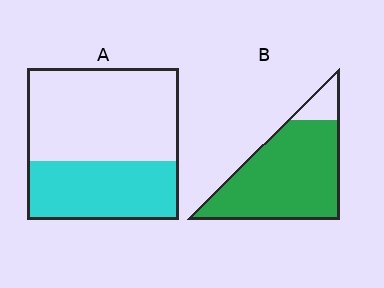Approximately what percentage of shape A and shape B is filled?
A is approximately 40% and B is approximately 90%.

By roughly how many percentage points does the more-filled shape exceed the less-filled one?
By roughly 50 percentage points (B over A).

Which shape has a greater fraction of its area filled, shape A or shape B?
Shape B.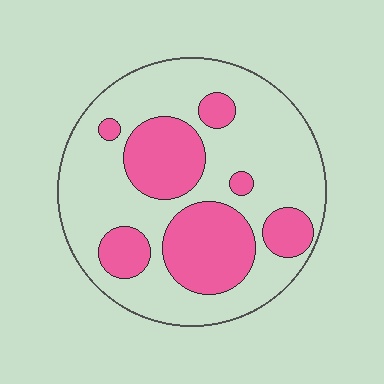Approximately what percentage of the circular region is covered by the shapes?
Approximately 35%.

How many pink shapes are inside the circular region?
7.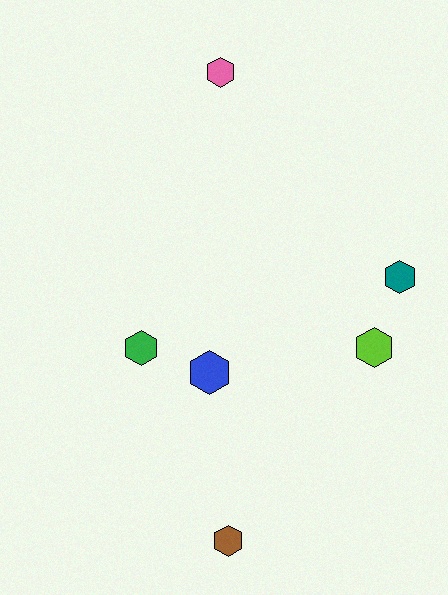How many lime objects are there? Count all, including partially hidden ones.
There is 1 lime object.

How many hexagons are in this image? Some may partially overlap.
There are 6 hexagons.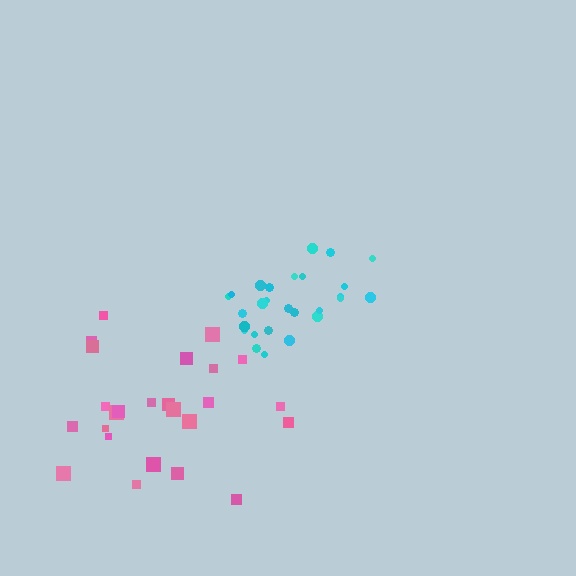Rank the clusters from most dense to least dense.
cyan, pink.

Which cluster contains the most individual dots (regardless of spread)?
Cyan (27).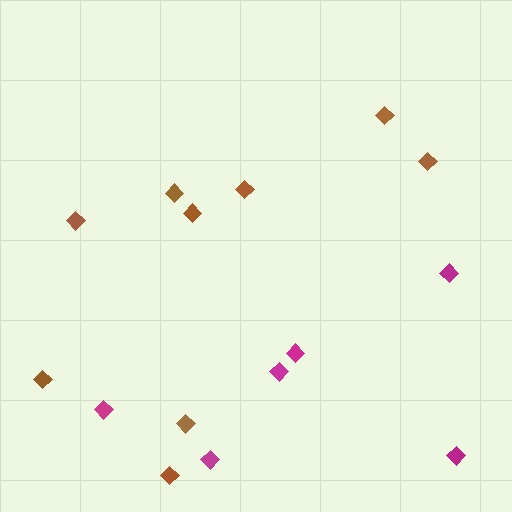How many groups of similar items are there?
There are 2 groups: one group of brown diamonds (9) and one group of magenta diamonds (6).